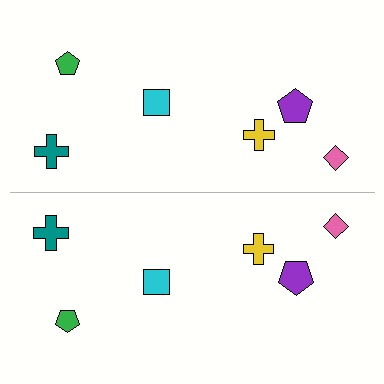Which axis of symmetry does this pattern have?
The pattern has a horizontal axis of symmetry running through the center of the image.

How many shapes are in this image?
There are 12 shapes in this image.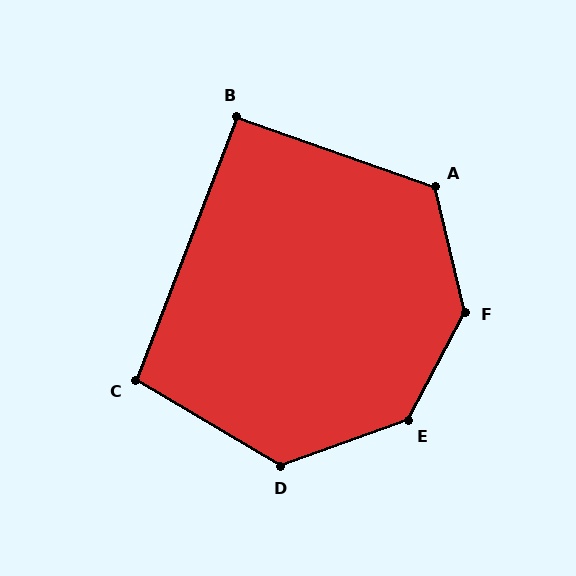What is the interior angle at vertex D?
Approximately 130 degrees (obtuse).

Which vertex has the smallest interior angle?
B, at approximately 92 degrees.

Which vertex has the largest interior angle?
F, at approximately 139 degrees.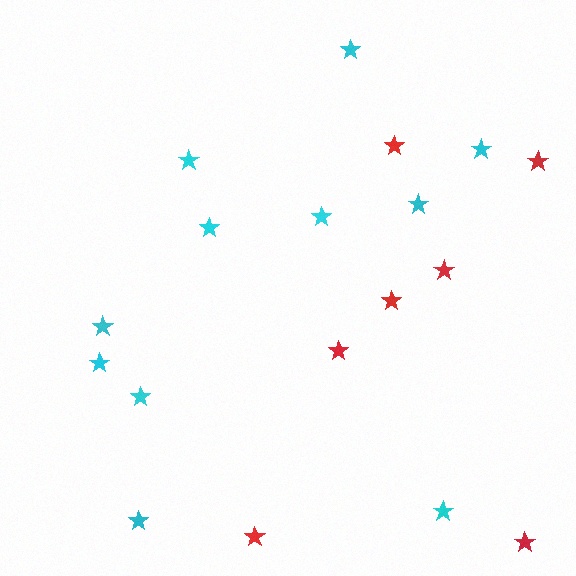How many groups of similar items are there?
There are 2 groups: one group of red stars (7) and one group of cyan stars (11).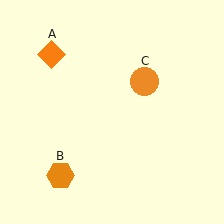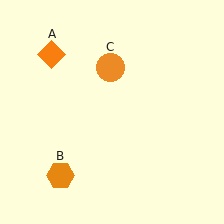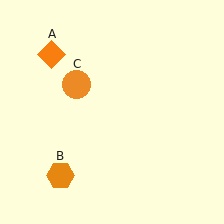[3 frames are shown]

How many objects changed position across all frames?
1 object changed position: orange circle (object C).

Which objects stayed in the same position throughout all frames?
Orange diamond (object A) and orange hexagon (object B) remained stationary.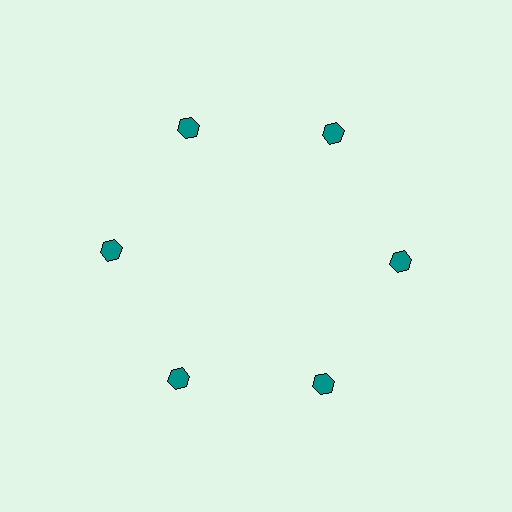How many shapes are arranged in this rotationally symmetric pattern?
There are 6 shapes, arranged in 6 groups of 1.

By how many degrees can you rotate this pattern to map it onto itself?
The pattern maps onto itself every 60 degrees of rotation.